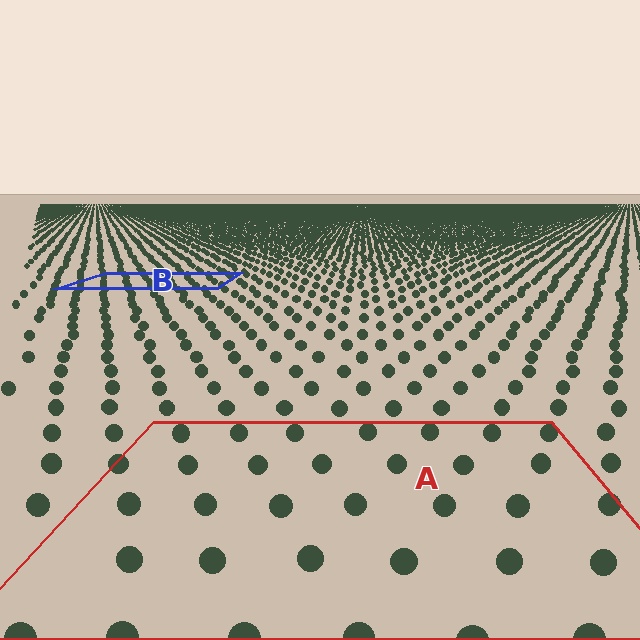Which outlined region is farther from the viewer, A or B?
Region B is farther from the viewer — the texture elements inside it appear smaller and more densely packed.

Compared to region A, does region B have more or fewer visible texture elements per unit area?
Region B has more texture elements per unit area — they are packed more densely because it is farther away.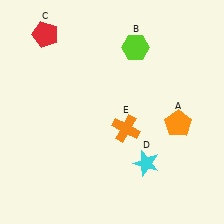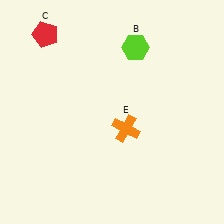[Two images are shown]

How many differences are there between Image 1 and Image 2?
There are 2 differences between the two images.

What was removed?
The cyan star (D), the orange pentagon (A) were removed in Image 2.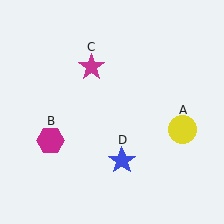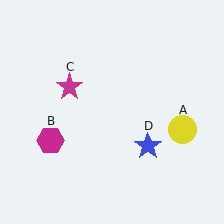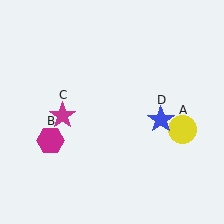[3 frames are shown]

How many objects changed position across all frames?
2 objects changed position: magenta star (object C), blue star (object D).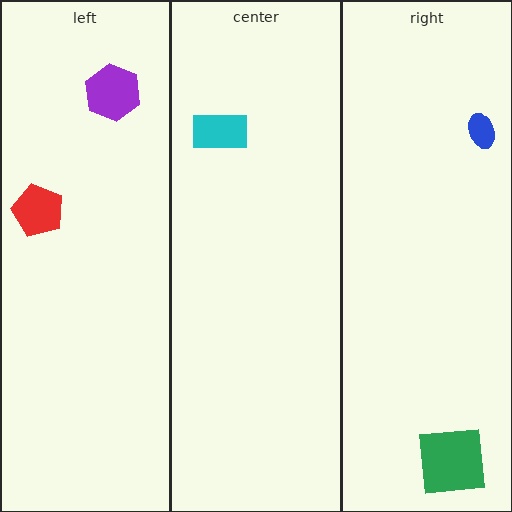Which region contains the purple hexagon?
The left region.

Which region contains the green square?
The right region.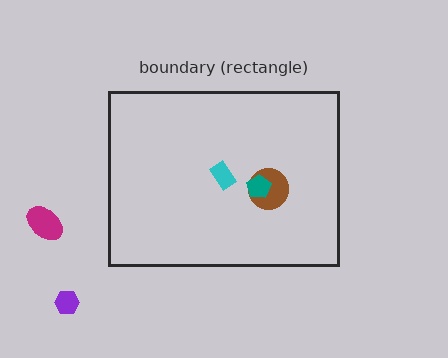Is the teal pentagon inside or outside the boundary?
Inside.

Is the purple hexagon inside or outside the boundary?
Outside.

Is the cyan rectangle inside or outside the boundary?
Inside.